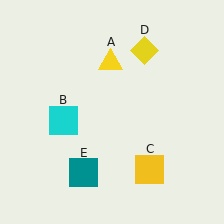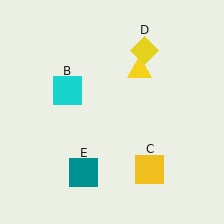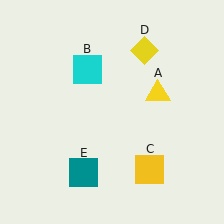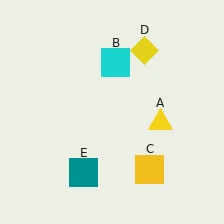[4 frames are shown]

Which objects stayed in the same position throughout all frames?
Yellow square (object C) and yellow diamond (object D) and teal square (object E) remained stationary.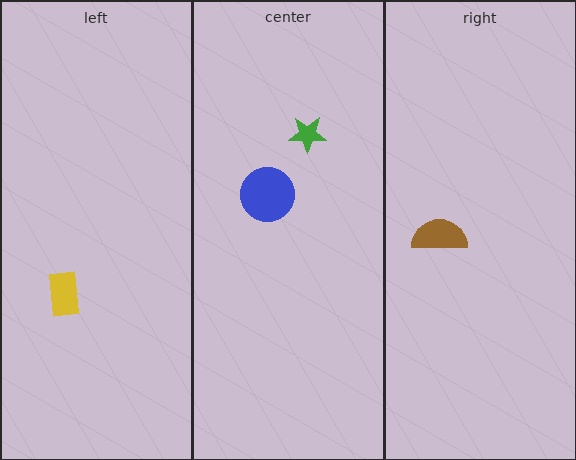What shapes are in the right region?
The brown semicircle.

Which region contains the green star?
The center region.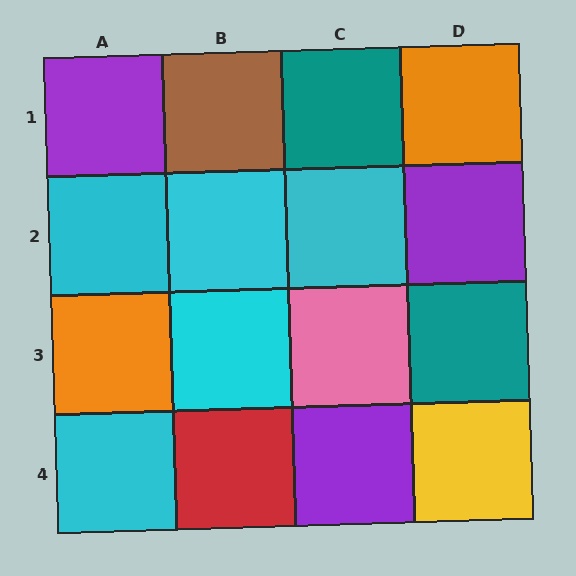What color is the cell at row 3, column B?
Cyan.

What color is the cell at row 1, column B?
Brown.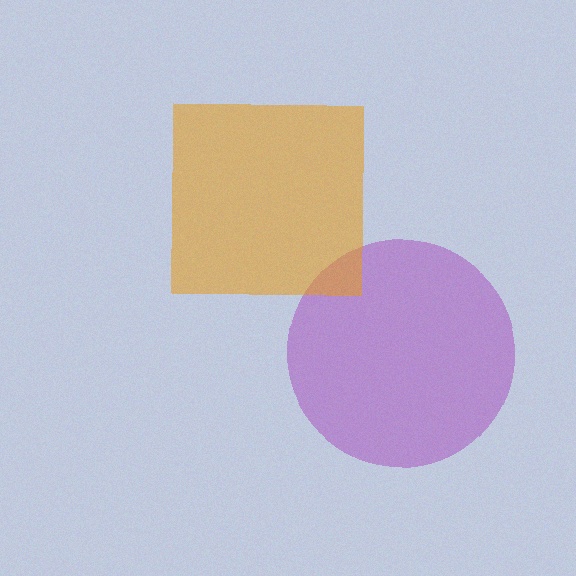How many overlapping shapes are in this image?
There are 2 overlapping shapes in the image.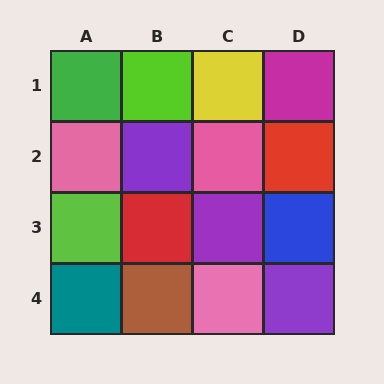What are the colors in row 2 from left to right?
Pink, purple, pink, red.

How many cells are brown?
1 cell is brown.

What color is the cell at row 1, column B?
Lime.